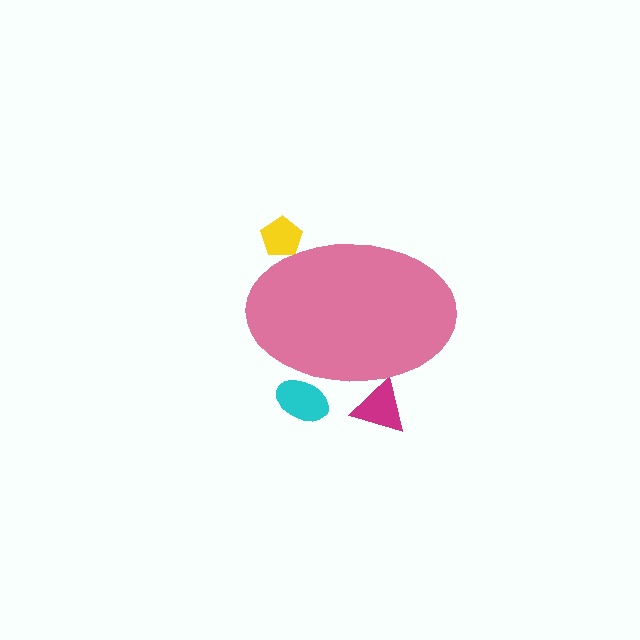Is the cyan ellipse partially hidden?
Yes, the cyan ellipse is partially hidden behind the pink ellipse.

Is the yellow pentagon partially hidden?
Yes, the yellow pentagon is partially hidden behind the pink ellipse.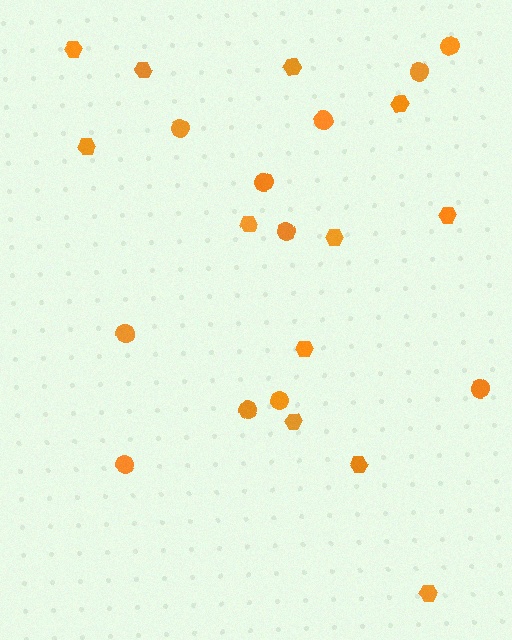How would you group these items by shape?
There are 2 groups: one group of circles (11) and one group of hexagons (12).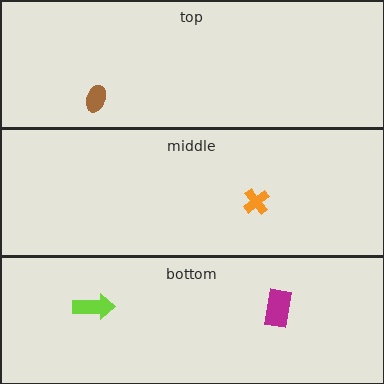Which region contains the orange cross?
The middle region.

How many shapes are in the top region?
1.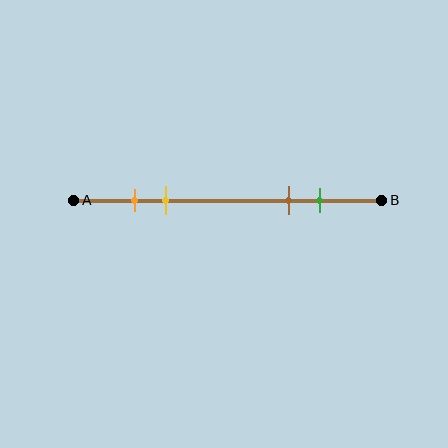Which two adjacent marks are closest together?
The orange and yellow marks are the closest adjacent pair.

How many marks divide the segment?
There are 4 marks dividing the segment.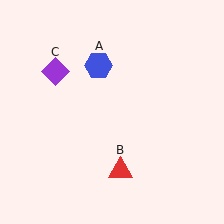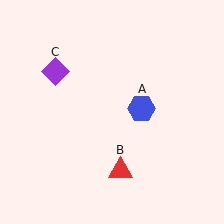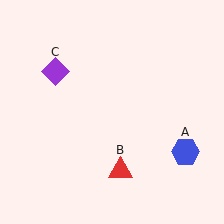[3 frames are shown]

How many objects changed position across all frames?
1 object changed position: blue hexagon (object A).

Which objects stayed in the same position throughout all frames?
Red triangle (object B) and purple diamond (object C) remained stationary.